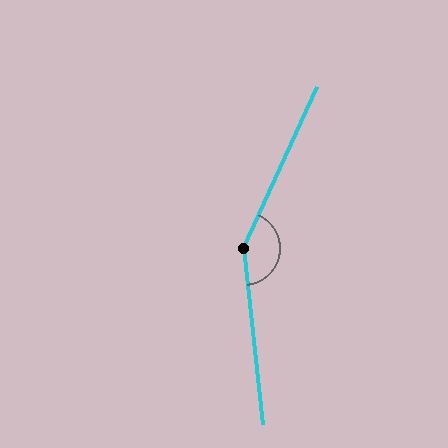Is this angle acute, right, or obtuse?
It is obtuse.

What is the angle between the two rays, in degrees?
Approximately 149 degrees.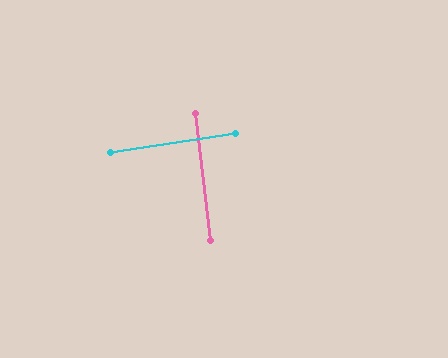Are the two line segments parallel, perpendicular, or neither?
Perpendicular — they meet at approximately 88°.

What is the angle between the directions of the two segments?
Approximately 88 degrees.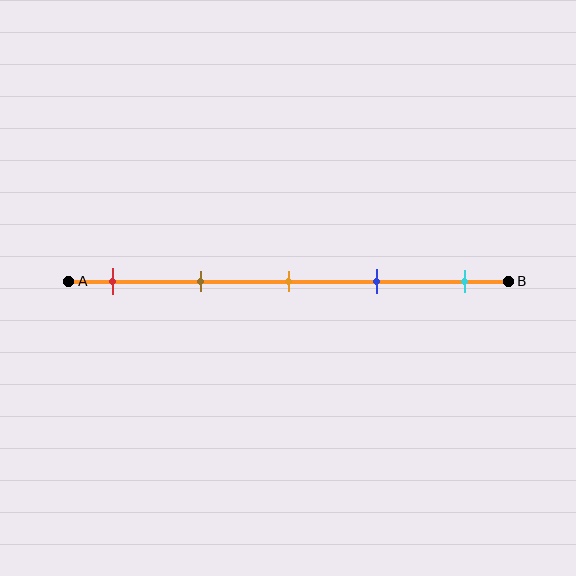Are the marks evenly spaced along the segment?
Yes, the marks are approximately evenly spaced.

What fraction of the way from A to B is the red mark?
The red mark is approximately 10% (0.1) of the way from A to B.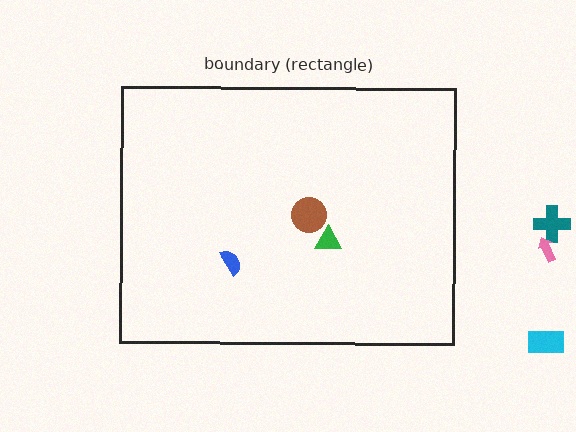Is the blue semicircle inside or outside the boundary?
Inside.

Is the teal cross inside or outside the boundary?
Outside.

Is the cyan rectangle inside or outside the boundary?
Outside.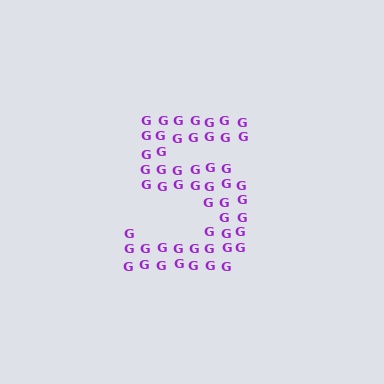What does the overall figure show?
The overall figure shows the digit 5.